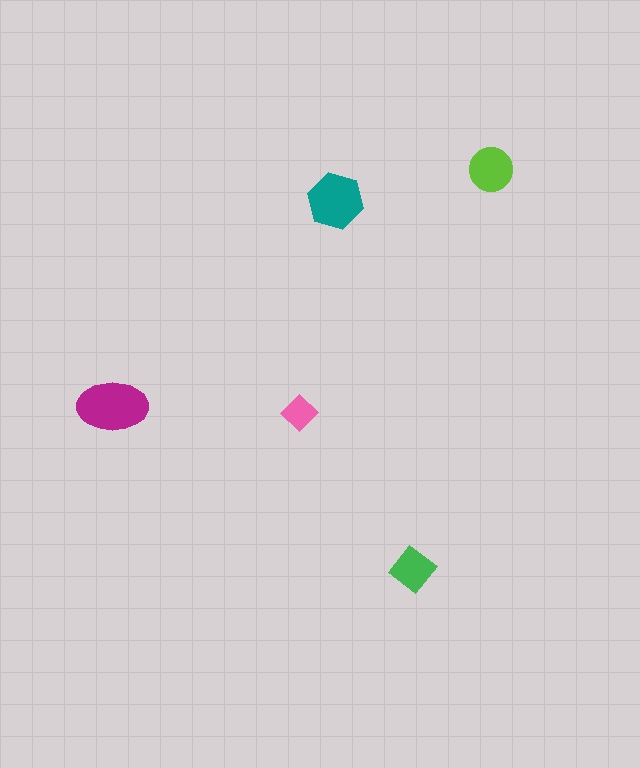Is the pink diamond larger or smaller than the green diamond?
Smaller.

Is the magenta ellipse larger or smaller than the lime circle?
Larger.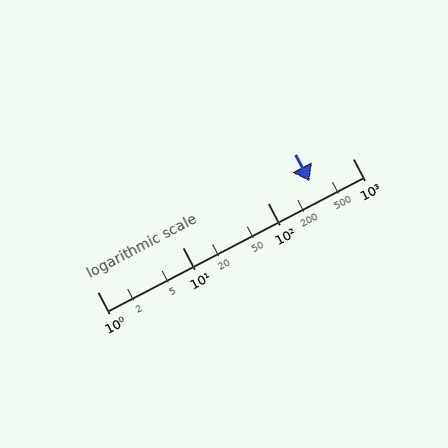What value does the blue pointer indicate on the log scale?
The pointer indicates approximately 310.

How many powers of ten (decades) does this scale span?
The scale spans 3 decades, from 1 to 1000.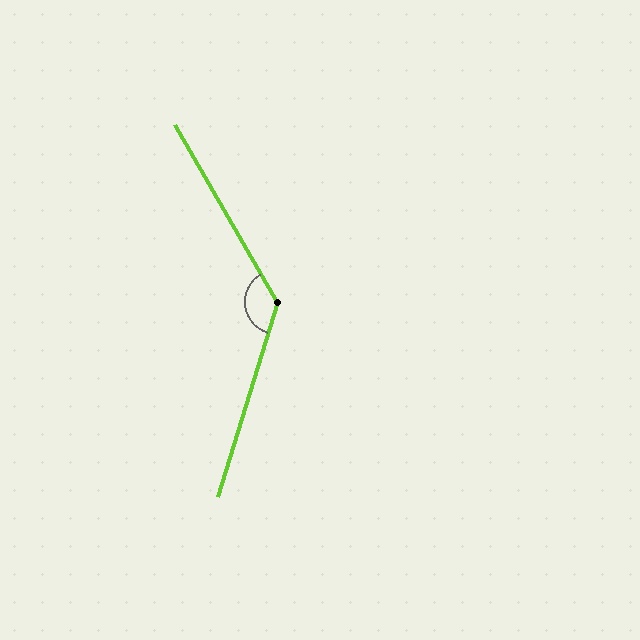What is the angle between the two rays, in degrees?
Approximately 133 degrees.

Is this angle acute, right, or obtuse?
It is obtuse.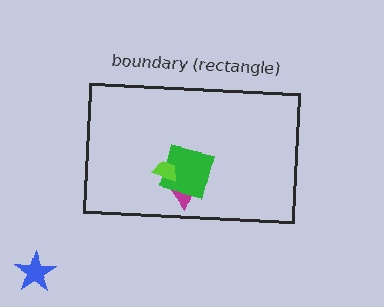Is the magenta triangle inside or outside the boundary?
Inside.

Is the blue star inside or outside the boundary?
Outside.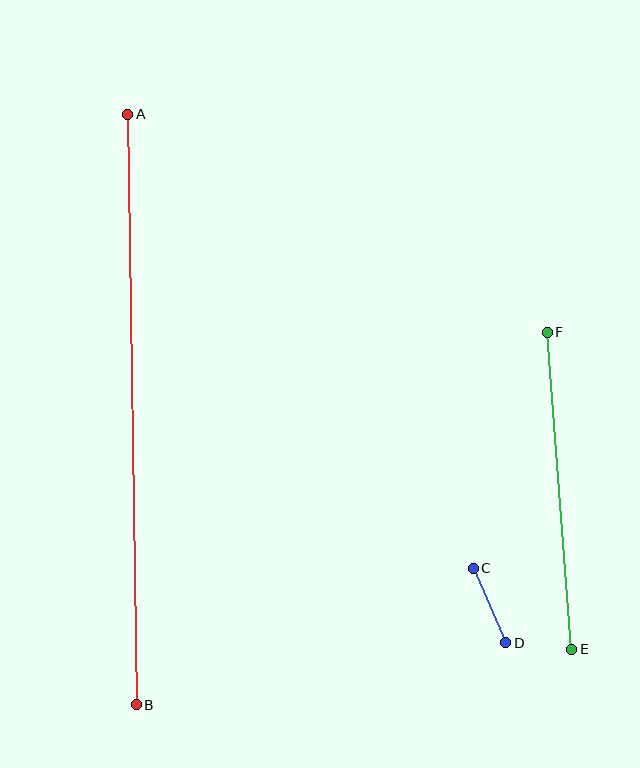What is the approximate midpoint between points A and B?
The midpoint is at approximately (132, 410) pixels.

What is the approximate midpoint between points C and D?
The midpoint is at approximately (489, 606) pixels.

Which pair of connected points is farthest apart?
Points A and B are farthest apart.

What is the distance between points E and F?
The distance is approximately 318 pixels.